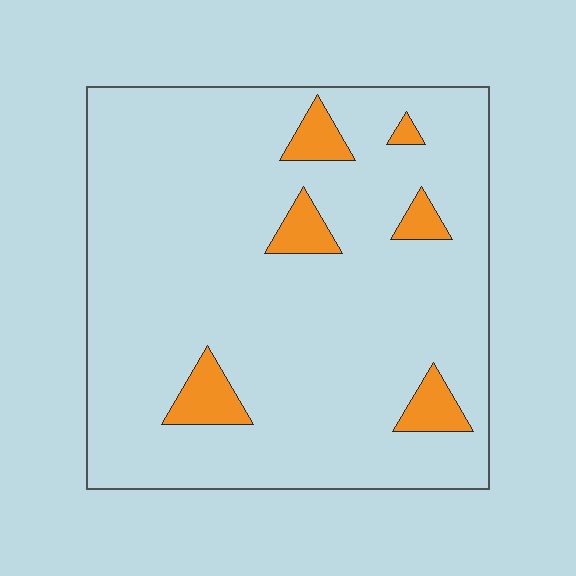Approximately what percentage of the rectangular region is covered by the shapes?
Approximately 10%.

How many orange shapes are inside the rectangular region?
6.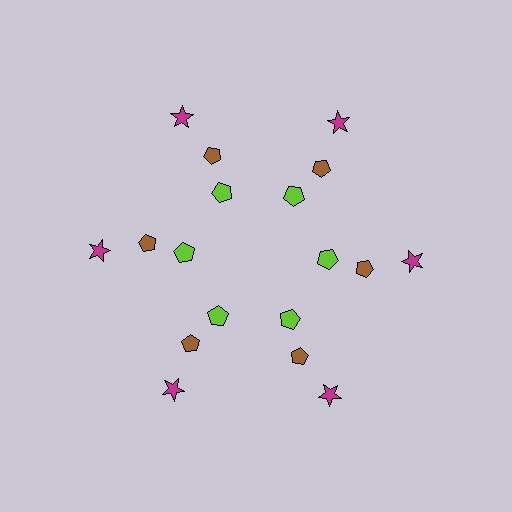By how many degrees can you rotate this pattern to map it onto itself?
The pattern maps onto itself every 60 degrees of rotation.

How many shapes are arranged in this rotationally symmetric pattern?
There are 18 shapes, arranged in 6 groups of 3.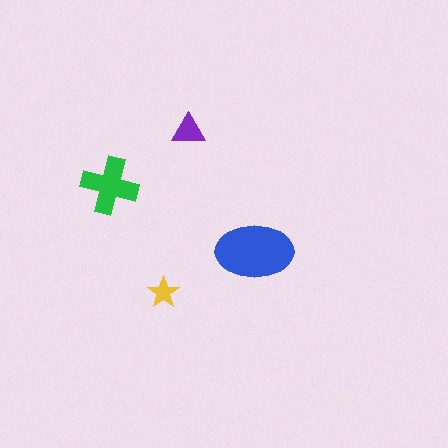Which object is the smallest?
The yellow star.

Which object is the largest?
The blue ellipse.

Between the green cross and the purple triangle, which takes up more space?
The green cross.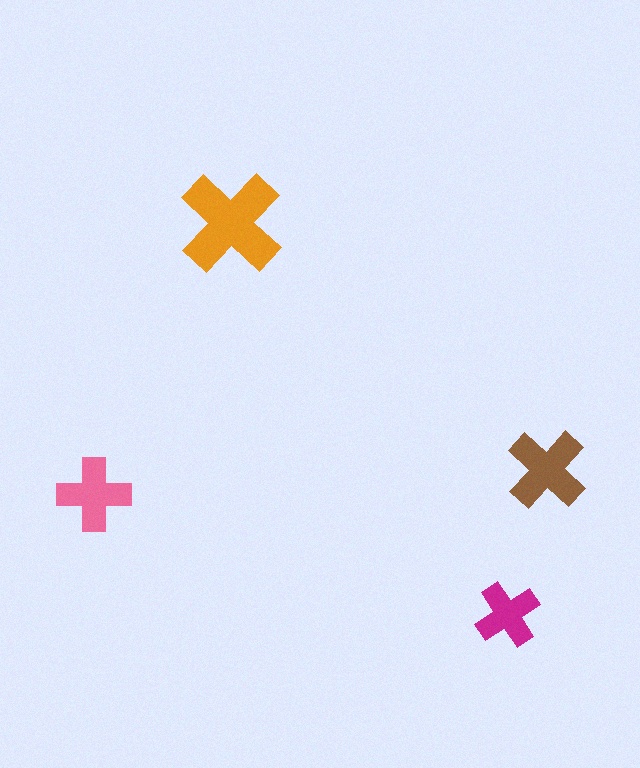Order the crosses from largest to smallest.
the orange one, the brown one, the pink one, the magenta one.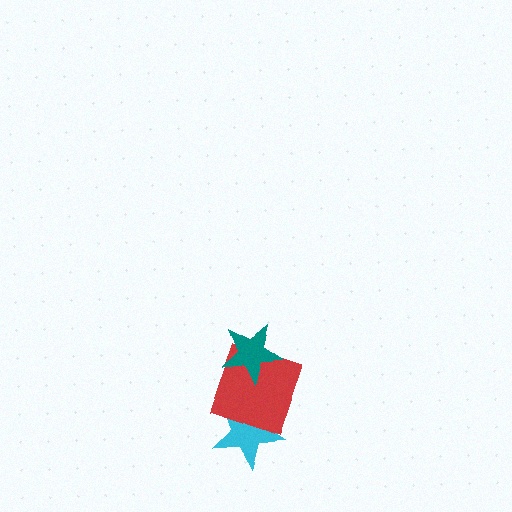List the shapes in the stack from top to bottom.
From top to bottom: the teal star, the red square, the cyan star.